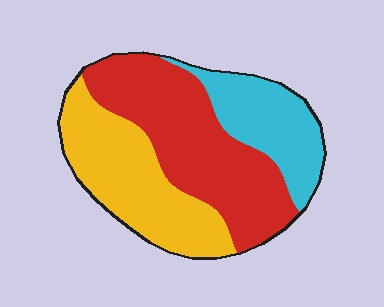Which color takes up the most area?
Red, at roughly 45%.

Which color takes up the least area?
Cyan, at roughly 20%.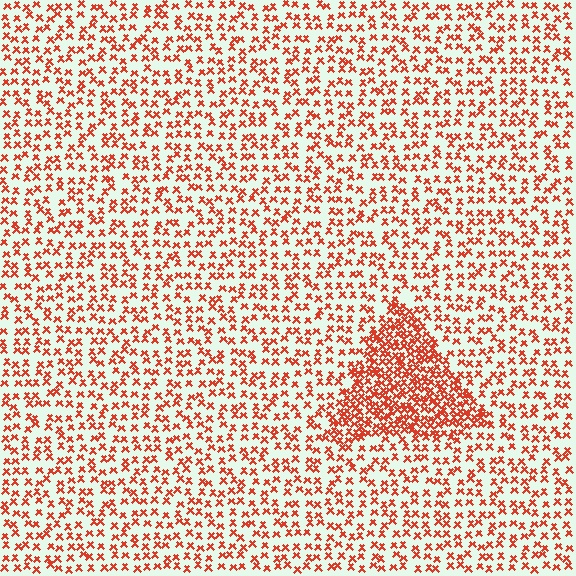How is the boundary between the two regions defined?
The boundary is defined by a change in element density (approximately 2.4x ratio). All elements are the same color, size, and shape.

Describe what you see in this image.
The image contains small red elements arranged at two different densities. A triangle-shaped region is visible where the elements are more densely packed than the surrounding area.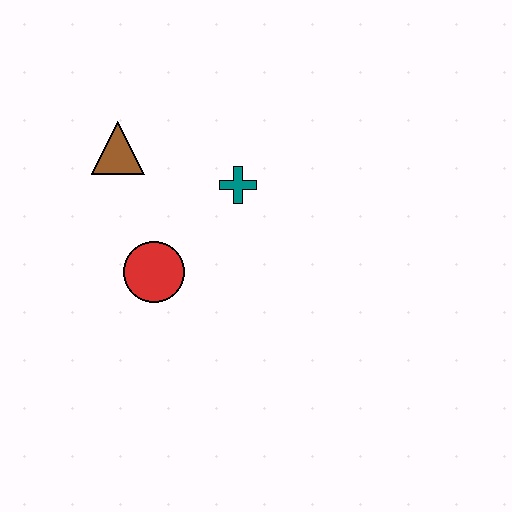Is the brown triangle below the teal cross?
No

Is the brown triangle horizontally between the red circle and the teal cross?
No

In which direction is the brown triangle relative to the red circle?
The brown triangle is above the red circle.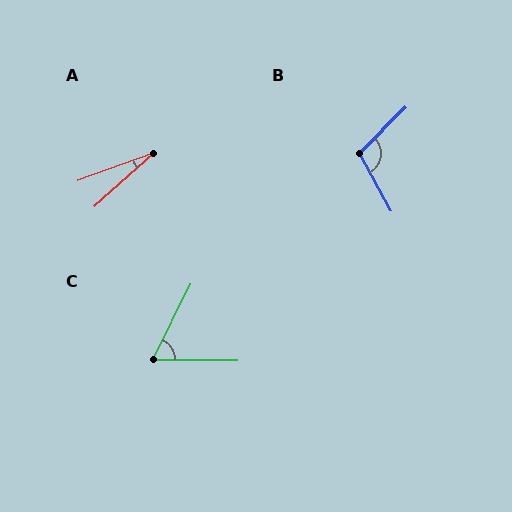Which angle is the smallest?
A, at approximately 22 degrees.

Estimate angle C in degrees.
Approximately 64 degrees.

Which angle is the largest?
B, at approximately 107 degrees.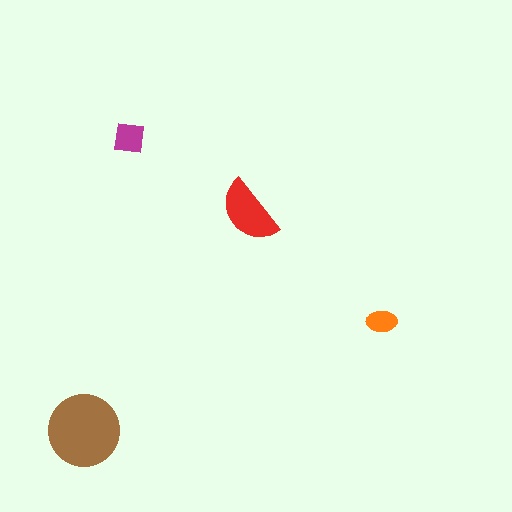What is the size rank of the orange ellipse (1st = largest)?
4th.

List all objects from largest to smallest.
The brown circle, the red semicircle, the magenta square, the orange ellipse.